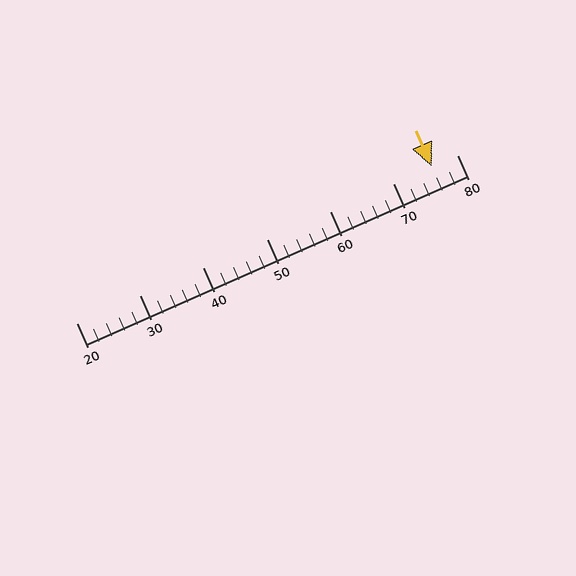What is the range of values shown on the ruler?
The ruler shows values from 20 to 80.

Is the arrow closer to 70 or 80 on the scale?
The arrow is closer to 80.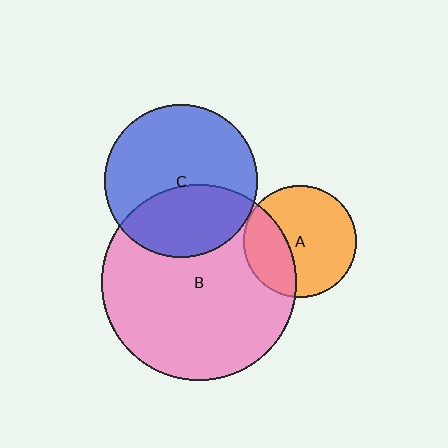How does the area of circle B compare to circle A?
Approximately 3.0 times.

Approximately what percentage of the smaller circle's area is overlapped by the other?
Approximately 30%.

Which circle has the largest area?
Circle B (pink).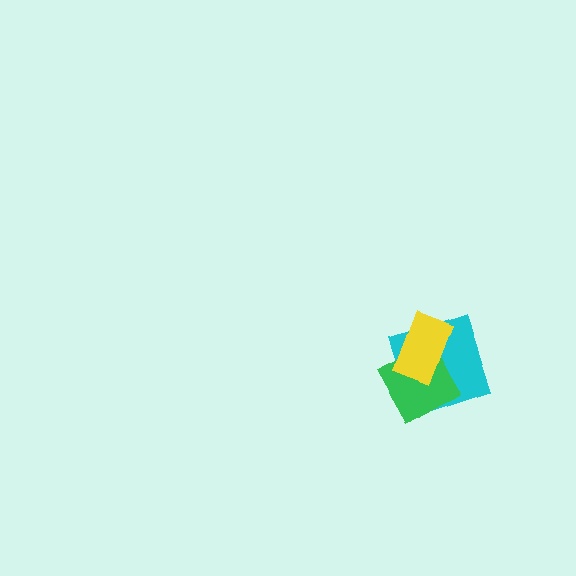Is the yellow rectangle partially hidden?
No, no other shape covers it.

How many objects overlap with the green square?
2 objects overlap with the green square.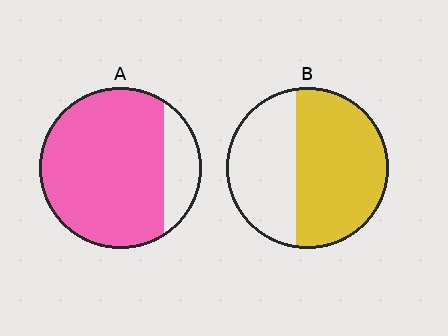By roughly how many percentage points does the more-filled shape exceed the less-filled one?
By roughly 25 percentage points (A over B).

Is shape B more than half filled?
Yes.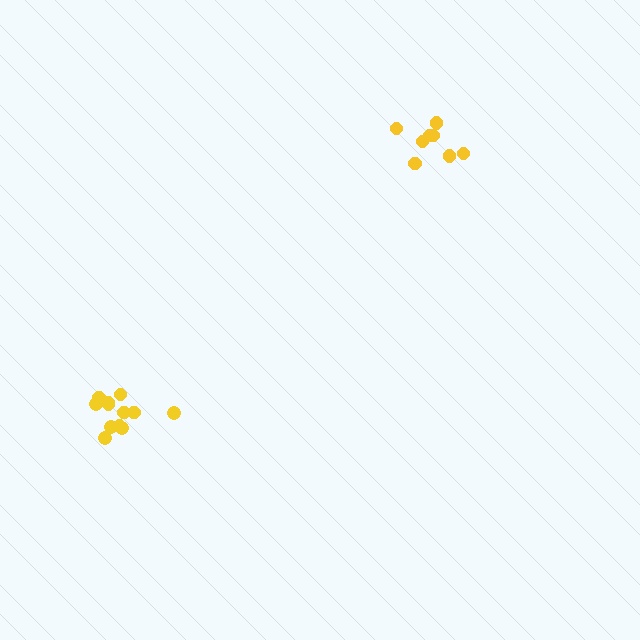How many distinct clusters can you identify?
There are 2 distinct clusters.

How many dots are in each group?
Group 1: 12 dots, Group 2: 8 dots (20 total).